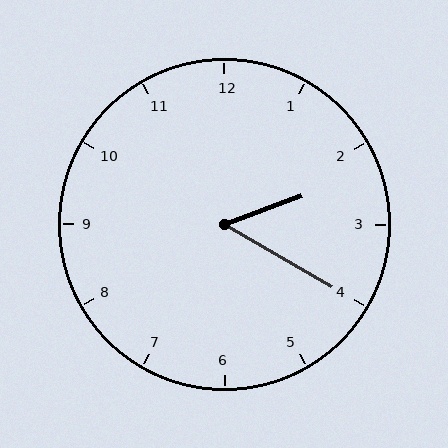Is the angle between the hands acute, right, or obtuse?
It is acute.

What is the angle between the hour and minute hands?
Approximately 50 degrees.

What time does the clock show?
2:20.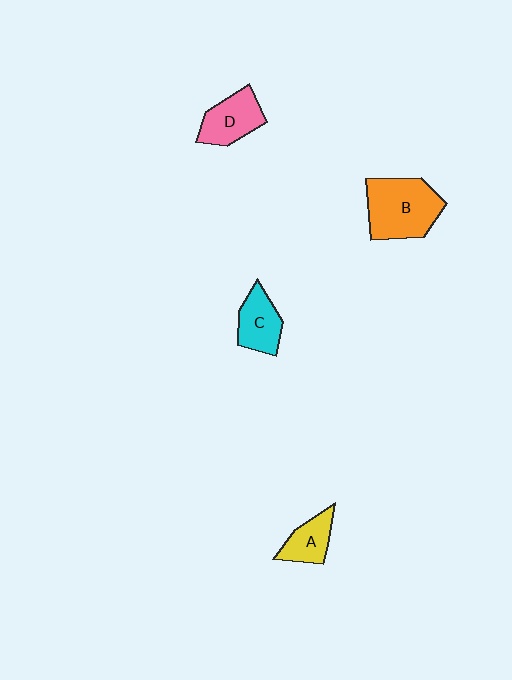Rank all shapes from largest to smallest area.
From largest to smallest: B (orange), D (pink), C (cyan), A (yellow).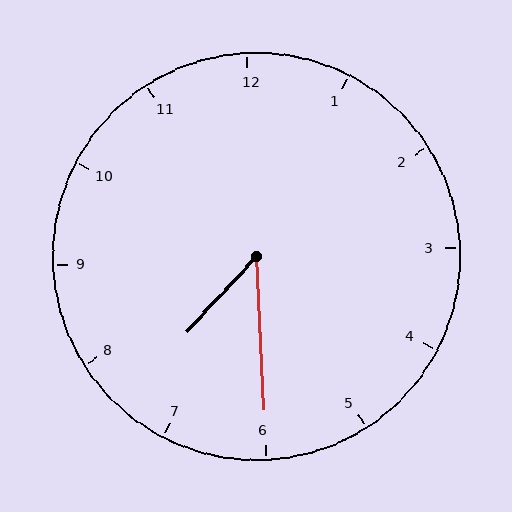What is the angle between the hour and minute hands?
Approximately 45 degrees.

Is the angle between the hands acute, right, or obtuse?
It is acute.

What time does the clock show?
7:30.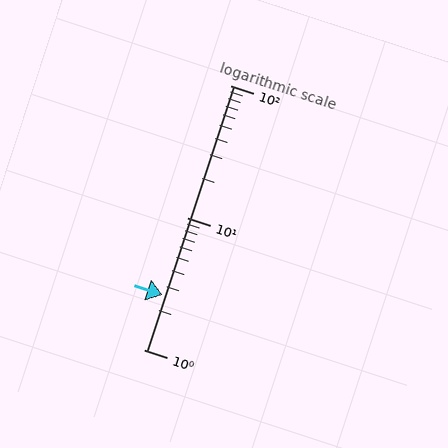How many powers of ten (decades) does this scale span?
The scale spans 2 decades, from 1 to 100.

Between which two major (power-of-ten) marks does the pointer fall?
The pointer is between 1 and 10.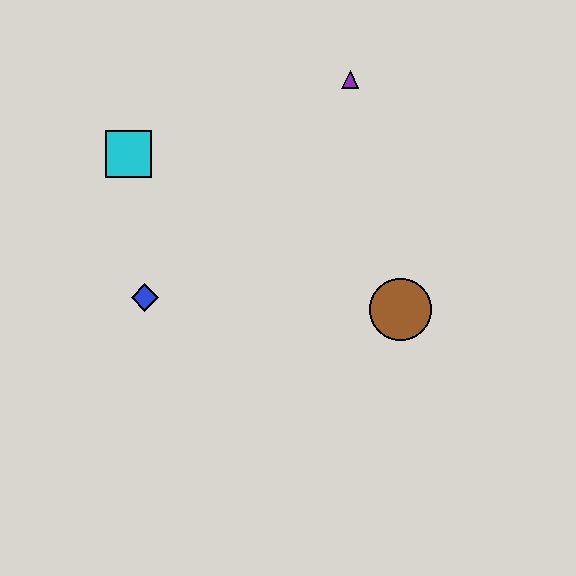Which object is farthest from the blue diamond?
The purple triangle is farthest from the blue diamond.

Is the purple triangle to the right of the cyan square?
Yes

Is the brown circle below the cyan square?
Yes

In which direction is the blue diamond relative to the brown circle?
The blue diamond is to the left of the brown circle.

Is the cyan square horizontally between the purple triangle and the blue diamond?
No